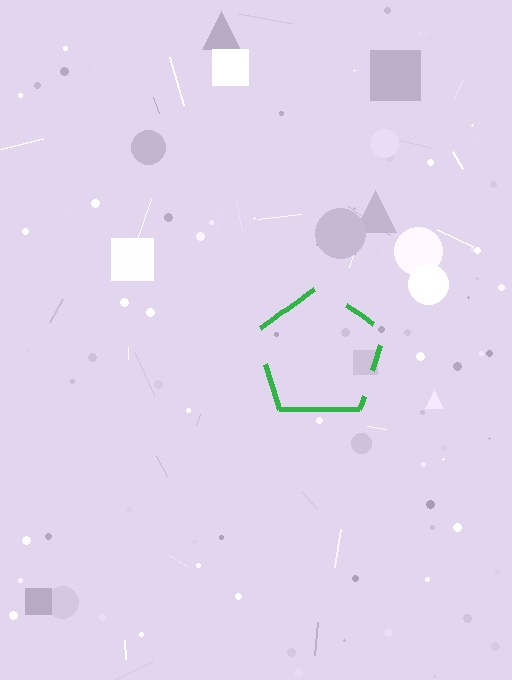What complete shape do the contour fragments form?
The contour fragments form a pentagon.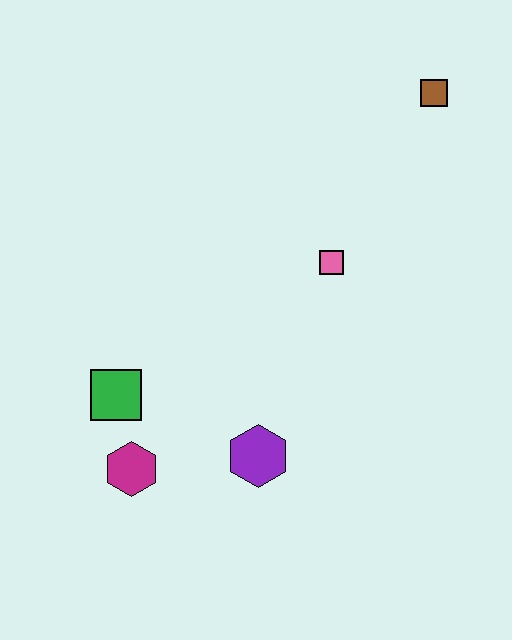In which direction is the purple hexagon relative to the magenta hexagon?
The purple hexagon is to the right of the magenta hexagon.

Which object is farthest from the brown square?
The magenta hexagon is farthest from the brown square.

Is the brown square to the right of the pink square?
Yes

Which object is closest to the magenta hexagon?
The green square is closest to the magenta hexagon.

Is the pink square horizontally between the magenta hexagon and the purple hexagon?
No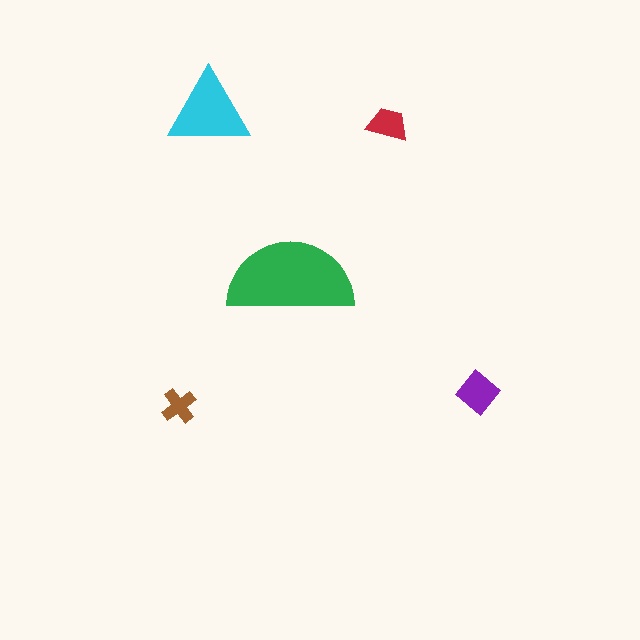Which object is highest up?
The cyan triangle is topmost.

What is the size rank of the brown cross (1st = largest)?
5th.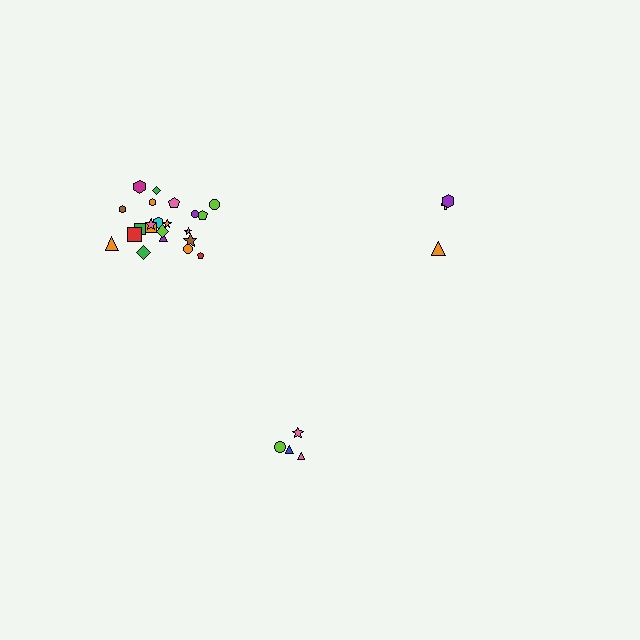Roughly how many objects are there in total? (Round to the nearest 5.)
Roughly 30 objects in total.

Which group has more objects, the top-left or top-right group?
The top-left group.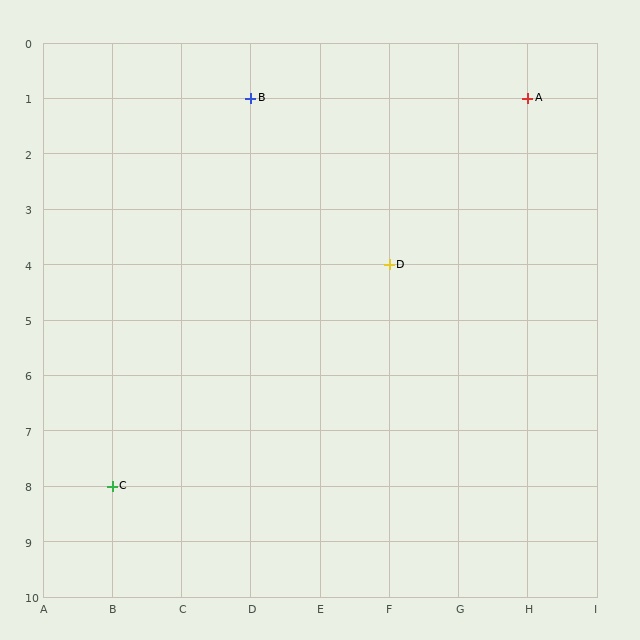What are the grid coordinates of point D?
Point D is at grid coordinates (F, 4).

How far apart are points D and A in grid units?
Points D and A are 2 columns and 3 rows apart (about 3.6 grid units diagonally).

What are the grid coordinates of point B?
Point B is at grid coordinates (D, 1).